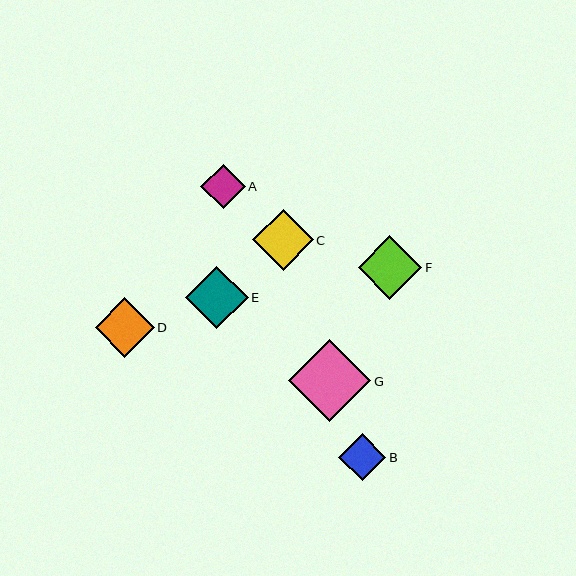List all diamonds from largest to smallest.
From largest to smallest: G, F, E, C, D, B, A.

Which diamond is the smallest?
Diamond A is the smallest with a size of approximately 44 pixels.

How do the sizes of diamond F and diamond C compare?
Diamond F and diamond C are approximately the same size.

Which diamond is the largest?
Diamond G is the largest with a size of approximately 82 pixels.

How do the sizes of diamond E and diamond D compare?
Diamond E and diamond D are approximately the same size.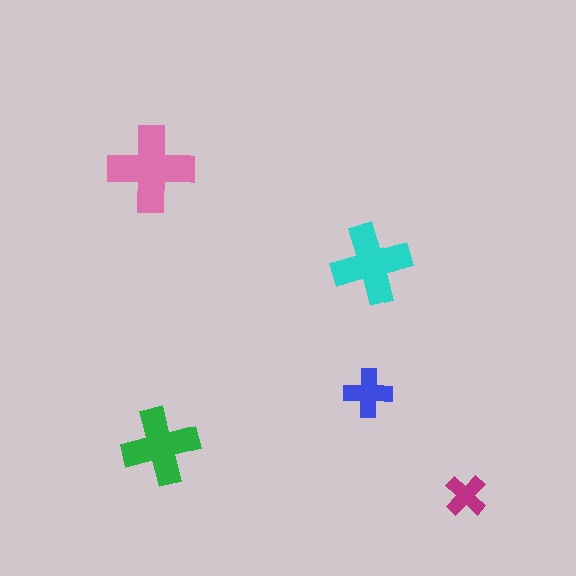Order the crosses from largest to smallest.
the pink one, the cyan one, the green one, the blue one, the magenta one.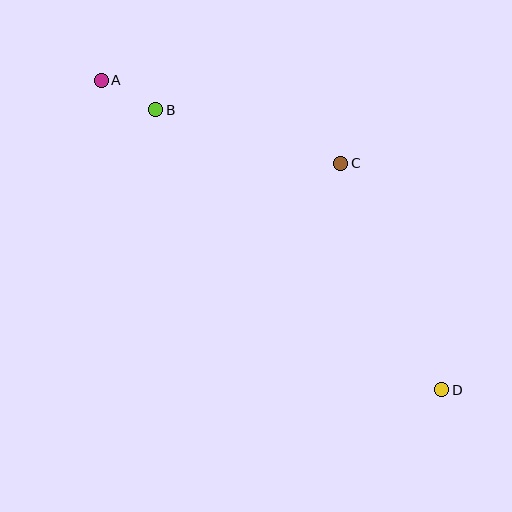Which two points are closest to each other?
Points A and B are closest to each other.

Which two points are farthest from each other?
Points A and D are farthest from each other.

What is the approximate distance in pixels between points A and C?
The distance between A and C is approximately 254 pixels.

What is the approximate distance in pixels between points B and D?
The distance between B and D is approximately 400 pixels.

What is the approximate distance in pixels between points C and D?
The distance between C and D is approximately 248 pixels.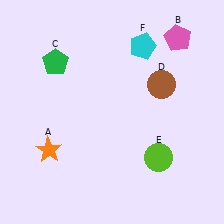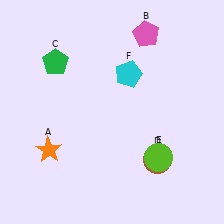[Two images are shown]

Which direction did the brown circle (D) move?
The brown circle (D) moved down.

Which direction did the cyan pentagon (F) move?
The cyan pentagon (F) moved down.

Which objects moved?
The objects that moved are: the pink pentagon (B), the brown circle (D), the cyan pentagon (F).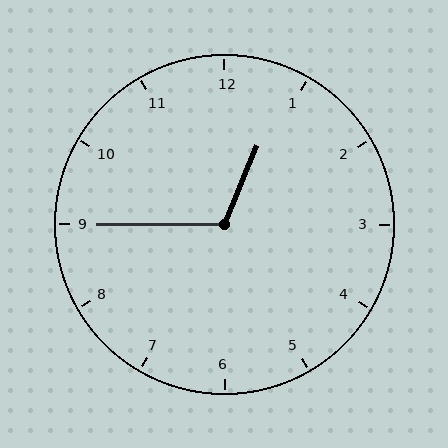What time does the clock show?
12:45.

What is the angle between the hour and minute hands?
Approximately 112 degrees.